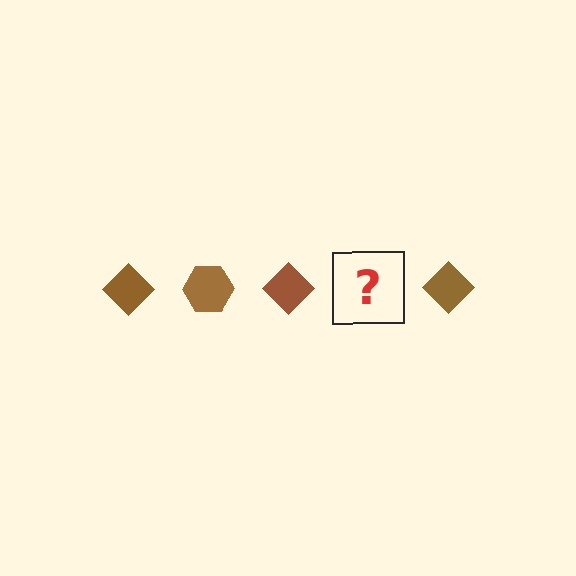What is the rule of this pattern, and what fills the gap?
The rule is that the pattern cycles through diamond, hexagon shapes in brown. The gap should be filled with a brown hexagon.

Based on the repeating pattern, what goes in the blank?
The blank should be a brown hexagon.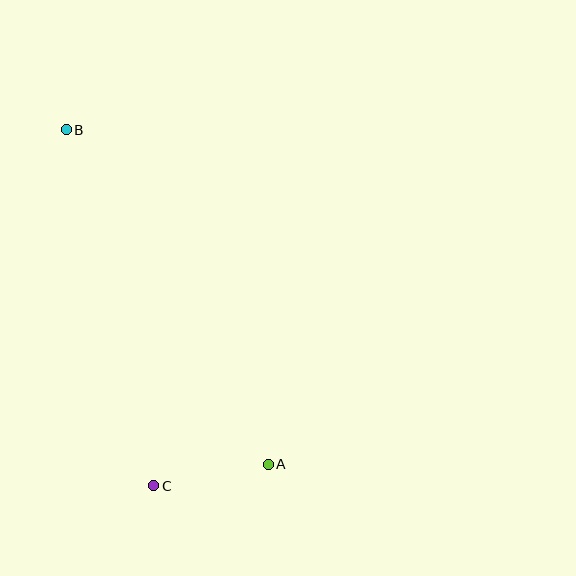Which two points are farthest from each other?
Points A and B are farthest from each other.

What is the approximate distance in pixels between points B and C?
The distance between B and C is approximately 366 pixels.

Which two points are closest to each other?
Points A and C are closest to each other.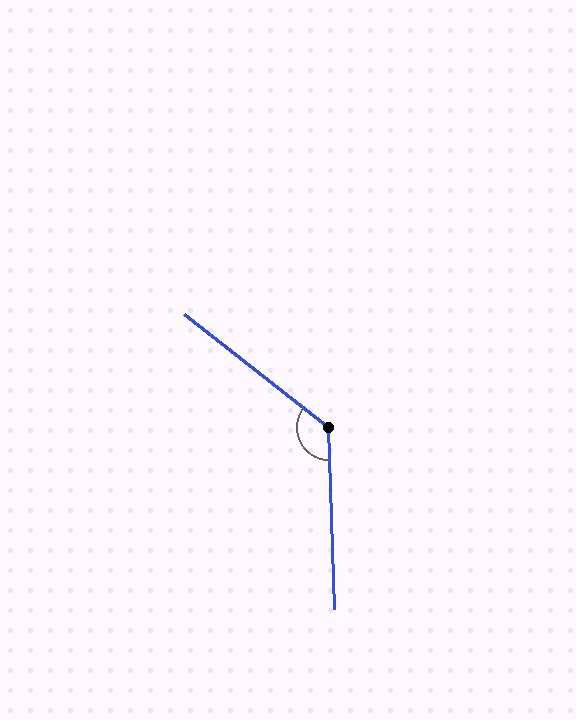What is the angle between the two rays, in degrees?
Approximately 130 degrees.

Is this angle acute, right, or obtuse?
It is obtuse.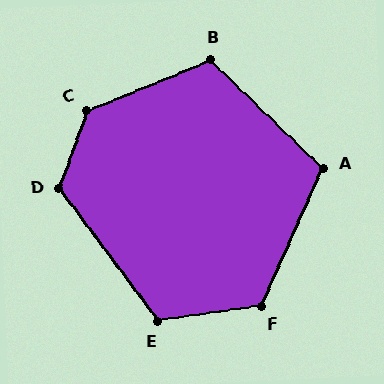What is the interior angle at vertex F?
Approximately 122 degrees (obtuse).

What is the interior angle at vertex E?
Approximately 118 degrees (obtuse).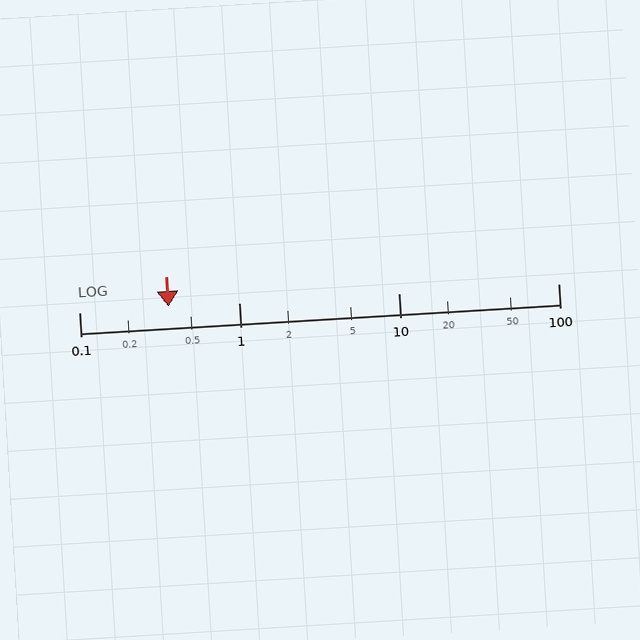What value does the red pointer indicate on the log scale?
The pointer indicates approximately 0.36.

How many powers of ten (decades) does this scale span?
The scale spans 3 decades, from 0.1 to 100.